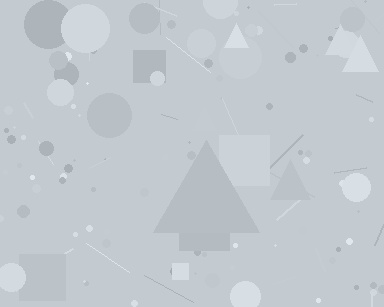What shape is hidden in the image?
A triangle is hidden in the image.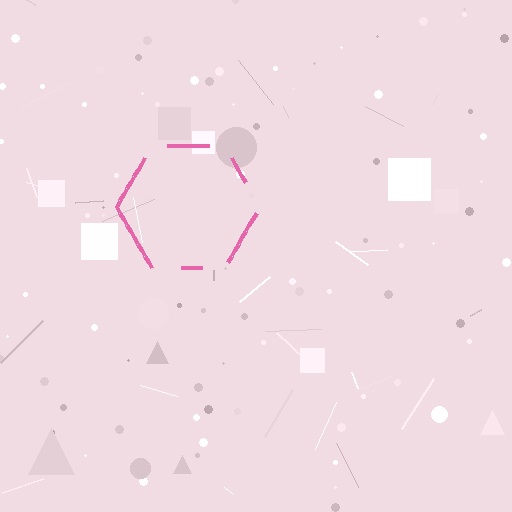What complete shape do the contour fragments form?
The contour fragments form a hexagon.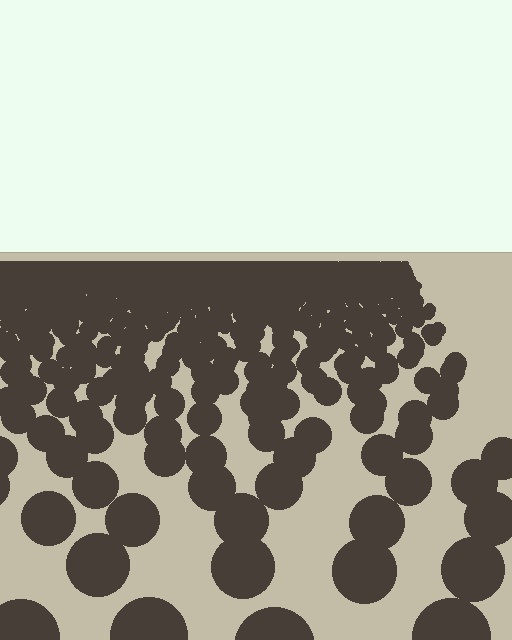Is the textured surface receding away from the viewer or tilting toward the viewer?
The surface is receding away from the viewer. Texture elements get smaller and denser toward the top.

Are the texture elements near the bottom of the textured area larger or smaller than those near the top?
Larger. Near the bottom, elements are closer to the viewer and appear at a bigger on-screen size.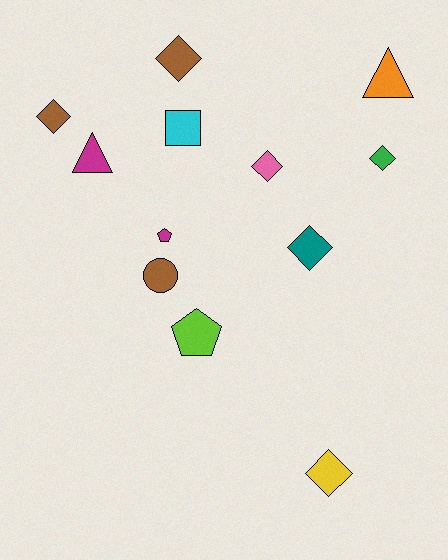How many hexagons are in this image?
There are no hexagons.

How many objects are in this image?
There are 12 objects.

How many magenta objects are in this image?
There are 2 magenta objects.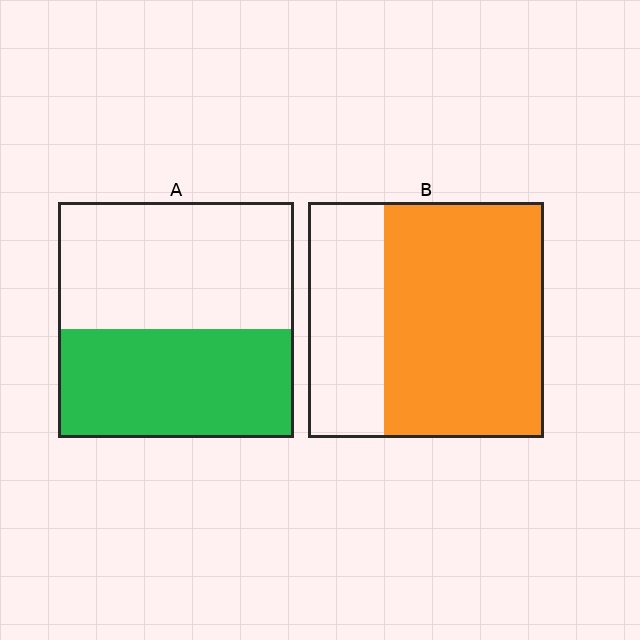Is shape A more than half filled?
Roughly half.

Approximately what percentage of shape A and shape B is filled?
A is approximately 45% and B is approximately 70%.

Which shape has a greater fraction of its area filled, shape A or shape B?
Shape B.